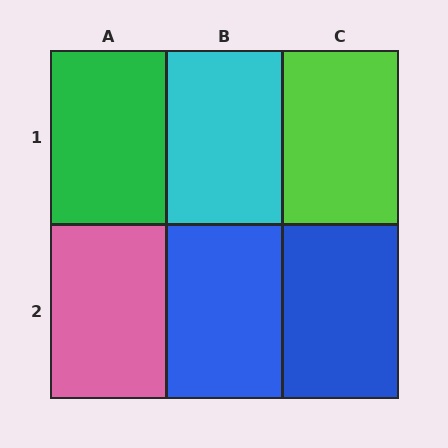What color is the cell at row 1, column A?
Green.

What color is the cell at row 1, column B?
Cyan.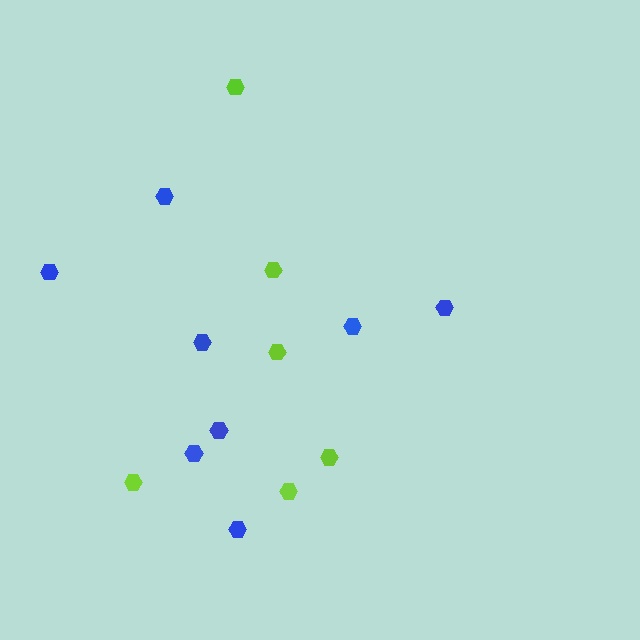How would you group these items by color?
There are 2 groups: one group of blue hexagons (8) and one group of lime hexagons (6).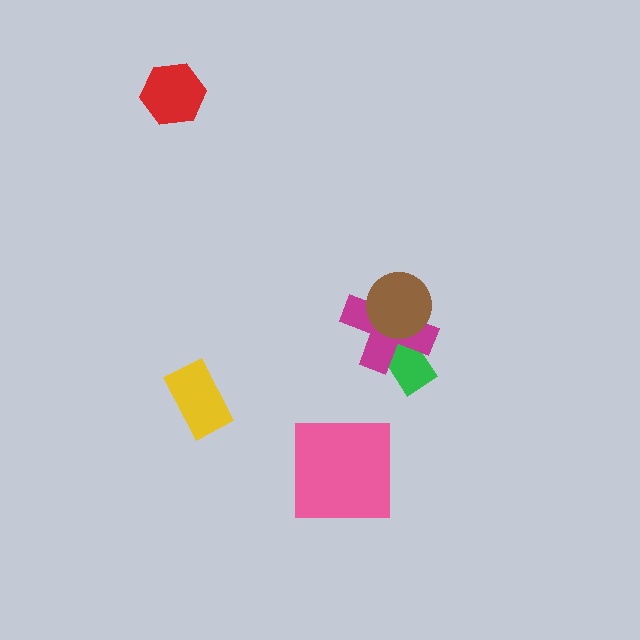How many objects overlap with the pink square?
0 objects overlap with the pink square.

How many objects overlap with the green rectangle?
1 object overlaps with the green rectangle.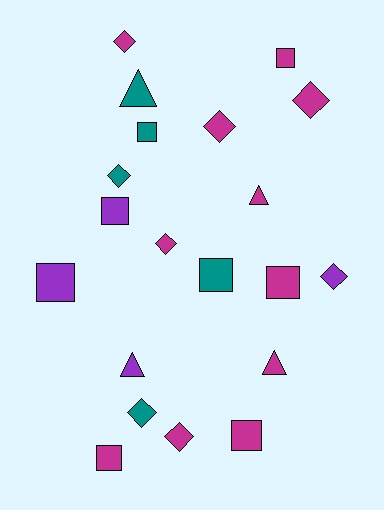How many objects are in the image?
There are 20 objects.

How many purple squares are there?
There are 2 purple squares.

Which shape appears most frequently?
Diamond, with 8 objects.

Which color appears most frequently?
Magenta, with 11 objects.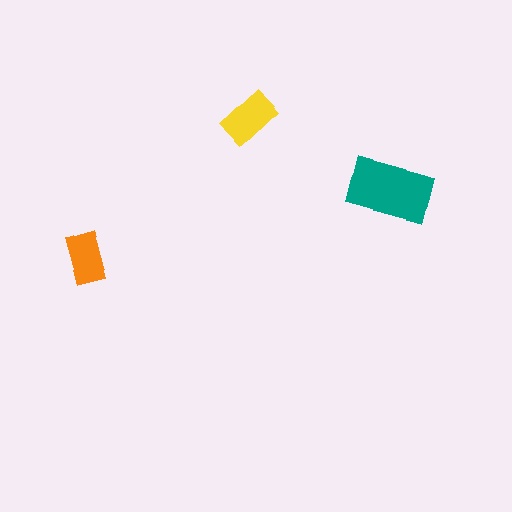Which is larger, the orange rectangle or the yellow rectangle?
The yellow one.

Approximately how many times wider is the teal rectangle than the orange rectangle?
About 1.5 times wider.